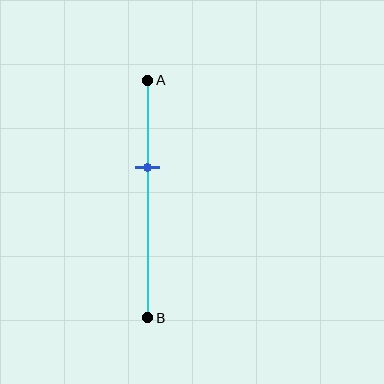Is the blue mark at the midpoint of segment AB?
No, the mark is at about 35% from A, not at the 50% midpoint.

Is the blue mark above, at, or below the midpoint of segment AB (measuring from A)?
The blue mark is above the midpoint of segment AB.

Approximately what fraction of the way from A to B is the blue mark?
The blue mark is approximately 35% of the way from A to B.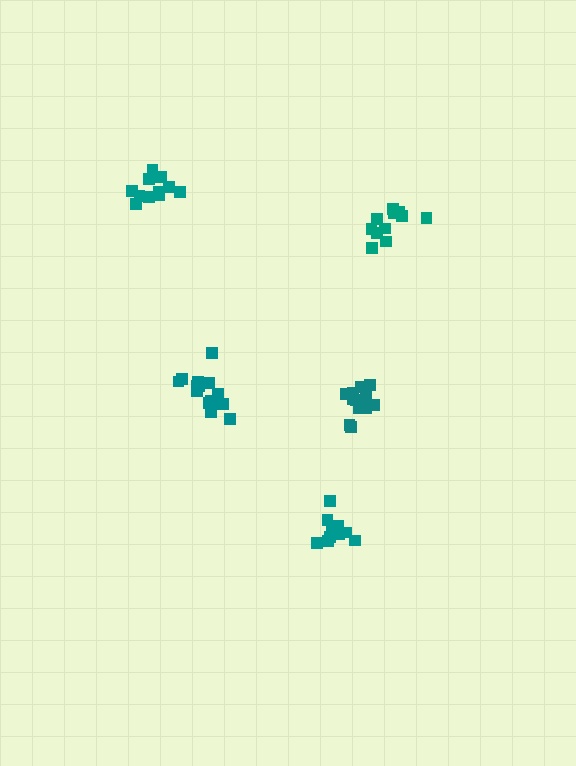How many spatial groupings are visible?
There are 5 spatial groupings.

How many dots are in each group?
Group 1: 14 dots, Group 2: 12 dots, Group 3: 11 dots, Group 4: 11 dots, Group 5: 14 dots (62 total).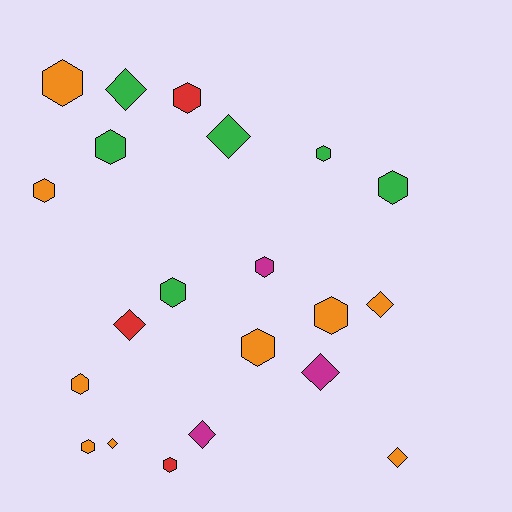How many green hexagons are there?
There are 4 green hexagons.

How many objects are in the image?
There are 21 objects.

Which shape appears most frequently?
Hexagon, with 13 objects.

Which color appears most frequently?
Orange, with 9 objects.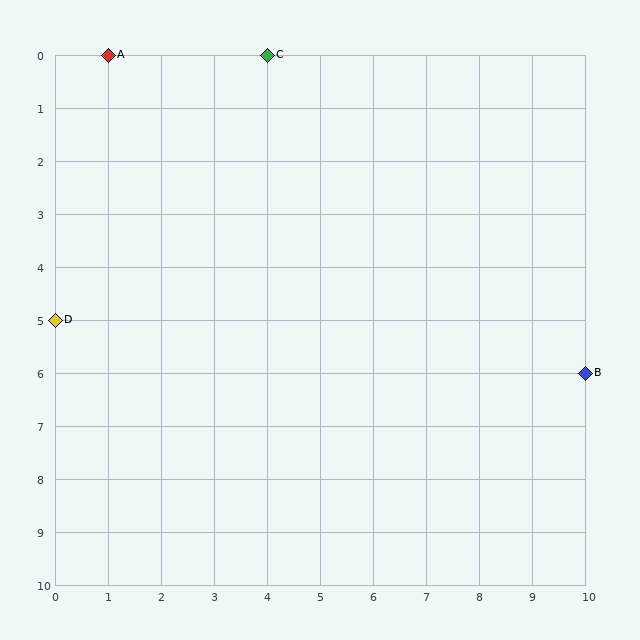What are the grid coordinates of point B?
Point B is at grid coordinates (10, 6).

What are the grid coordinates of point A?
Point A is at grid coordinates (1, 0).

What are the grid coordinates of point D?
Point D is at grid coordinates (0, 5).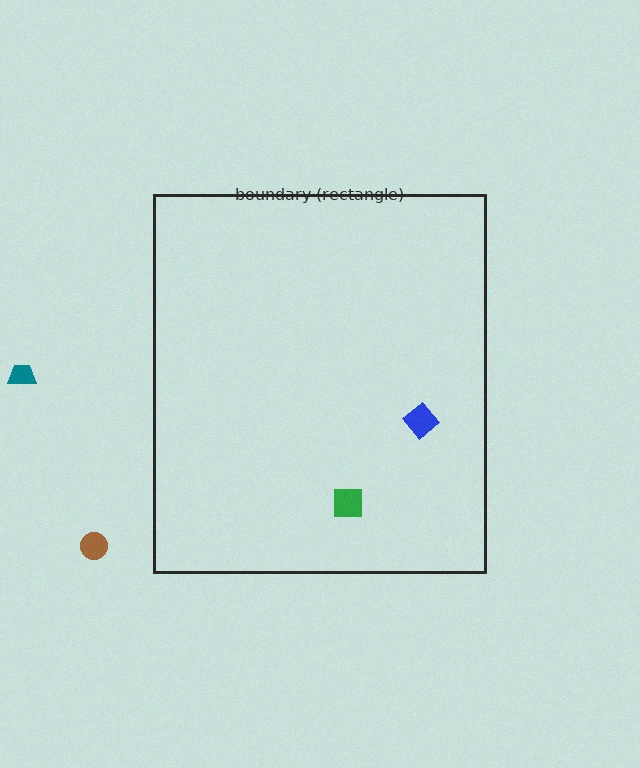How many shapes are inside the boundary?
2 inside, 2 outside.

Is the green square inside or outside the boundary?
Inside.